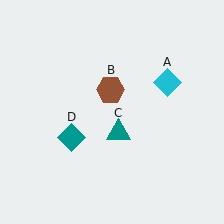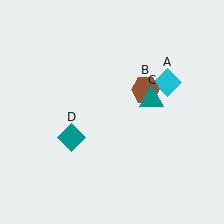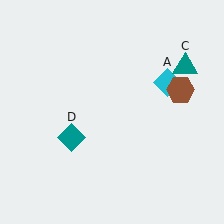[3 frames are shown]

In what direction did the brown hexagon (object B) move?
The brown hexagon (object B) moved right.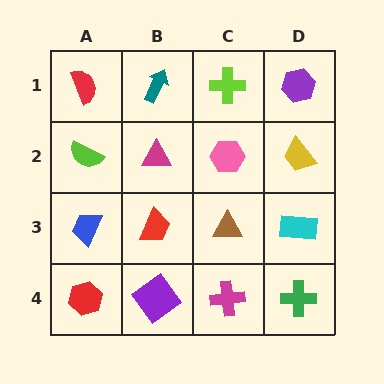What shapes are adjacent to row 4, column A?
A blue trapezoid (row 3, column A), a purple diamond (row 4, column B).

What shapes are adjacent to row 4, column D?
A cyan rectangle (row 3, column D), a magenta cross (row 4, column C).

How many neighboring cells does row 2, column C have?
4.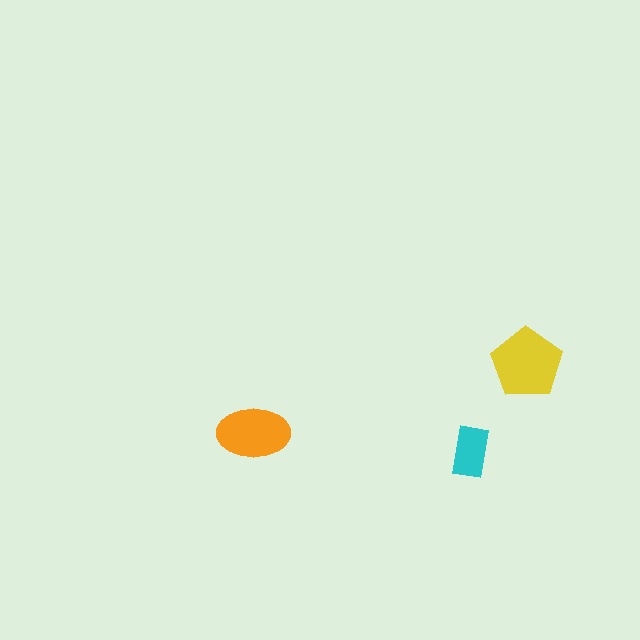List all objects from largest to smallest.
The yellow pentagon, the orange ellipse, the cyan rectangle.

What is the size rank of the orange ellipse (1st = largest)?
2nd.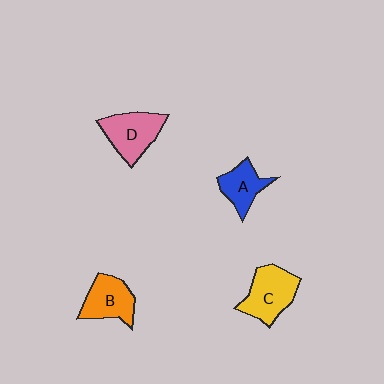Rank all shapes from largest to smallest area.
From largest to smallest: C (yellow), D (pink), B (orange), A (blue).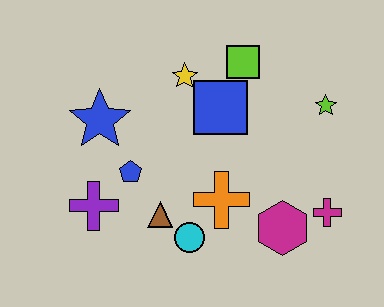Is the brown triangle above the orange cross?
No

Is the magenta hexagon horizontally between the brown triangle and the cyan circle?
No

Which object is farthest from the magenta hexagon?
The blue star is farthest from the magenta hexagon.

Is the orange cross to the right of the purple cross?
Yes